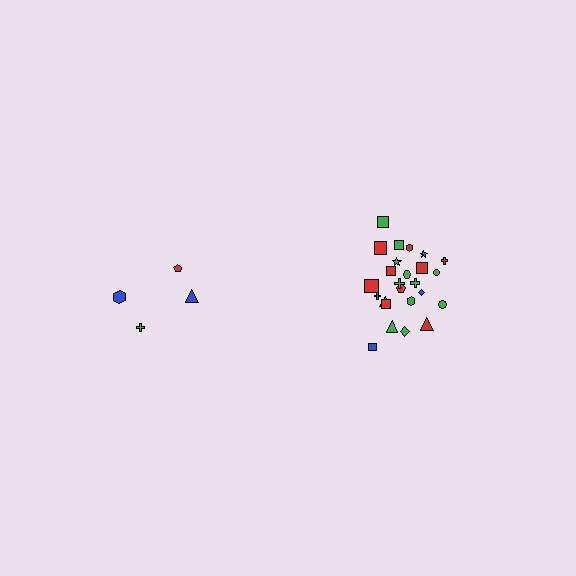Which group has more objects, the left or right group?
The right group.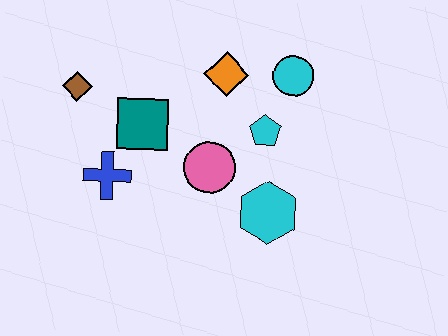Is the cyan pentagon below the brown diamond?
Yes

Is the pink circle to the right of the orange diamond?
No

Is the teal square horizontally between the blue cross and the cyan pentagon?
Yes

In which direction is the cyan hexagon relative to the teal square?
The cyan hexagon is to the right of the teal square.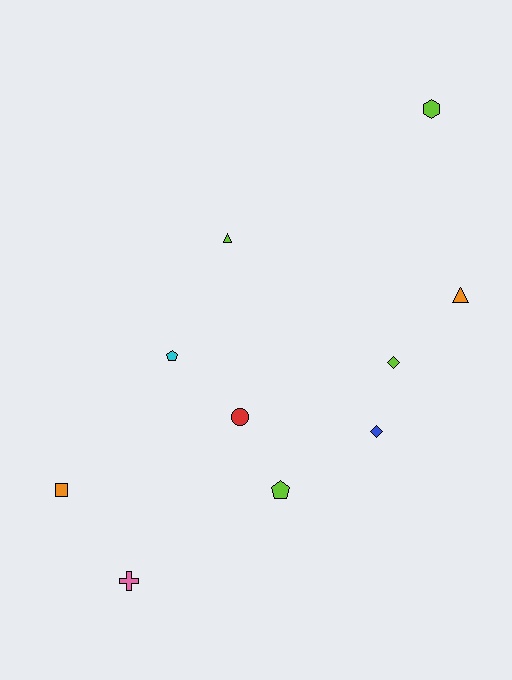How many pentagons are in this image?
There are 2 pentagons.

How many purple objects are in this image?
There are no purple objects.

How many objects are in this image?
There are 10 objects.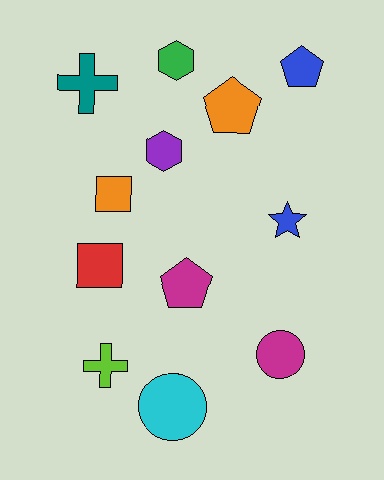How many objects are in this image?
There are 12 objects.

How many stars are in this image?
There is 1 star.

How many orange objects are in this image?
There are 2 orange objects.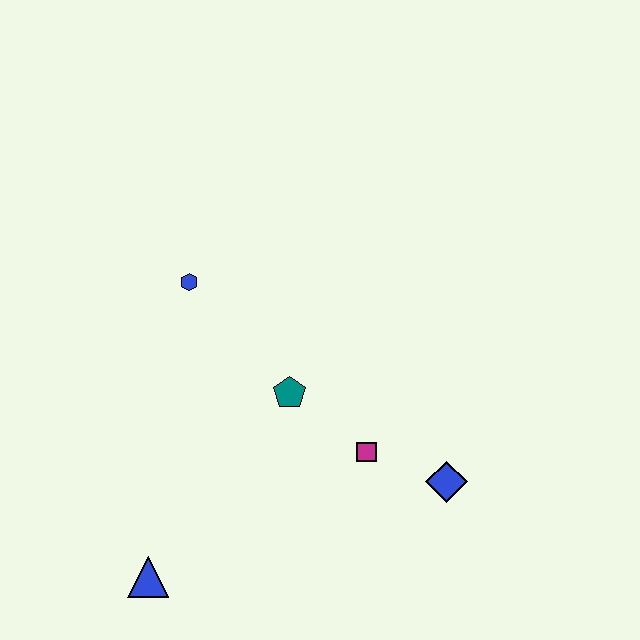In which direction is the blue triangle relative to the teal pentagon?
The blue triangle is below the teal pentagon.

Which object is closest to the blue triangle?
The teal pentagon is closest to the blue triangle.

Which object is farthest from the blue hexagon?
The blue diamond is farthest from the blue hexagon.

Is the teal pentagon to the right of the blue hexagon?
Yes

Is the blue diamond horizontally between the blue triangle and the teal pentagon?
No